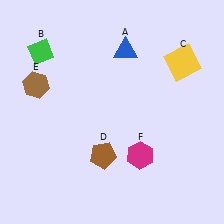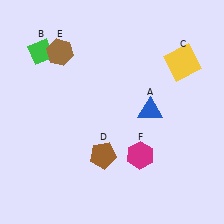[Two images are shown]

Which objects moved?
The objects that moved are: the blue triangle (A), the brown hexagon (E).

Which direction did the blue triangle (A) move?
The blue triangle (A) moved down.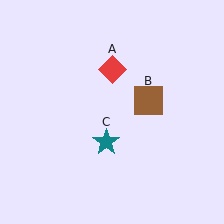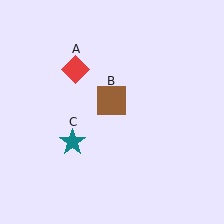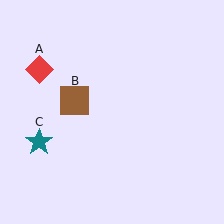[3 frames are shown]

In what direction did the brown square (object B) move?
The brown square (object B) moved left.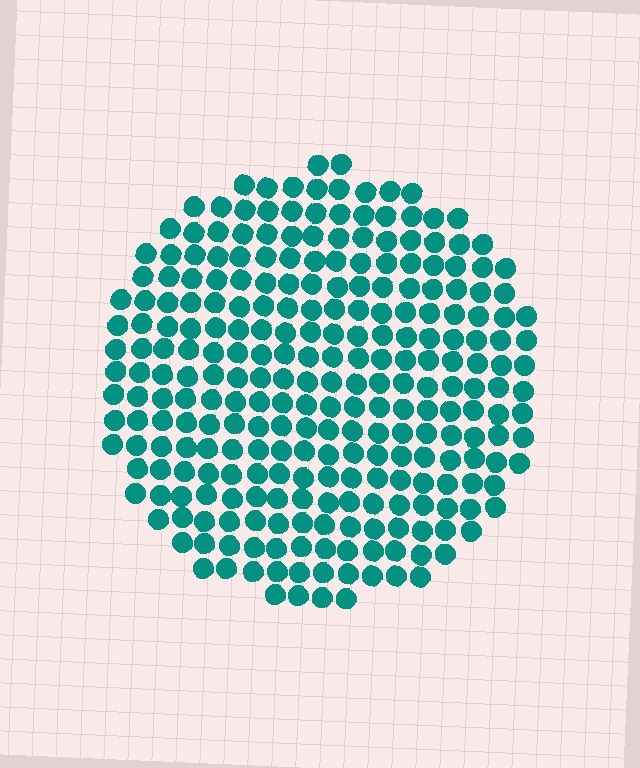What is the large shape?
The large shape is a circle.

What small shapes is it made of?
It is made of small circles.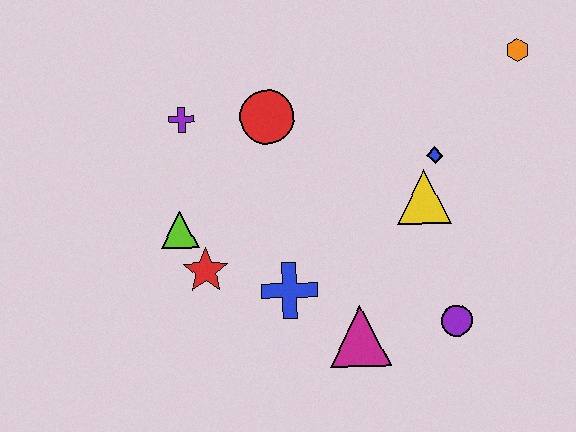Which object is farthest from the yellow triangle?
The purple cross is farthest from the yellow triangle.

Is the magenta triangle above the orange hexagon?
No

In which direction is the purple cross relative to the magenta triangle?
The purple cross is above the magenta triangle.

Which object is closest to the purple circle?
The magenta triangle is closest to the purple circle.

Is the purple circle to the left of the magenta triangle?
No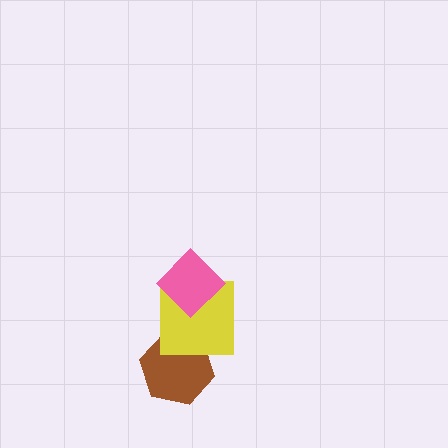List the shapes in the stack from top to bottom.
From top to bottom: the pink diamond, the yellow square, the brown hexagon.